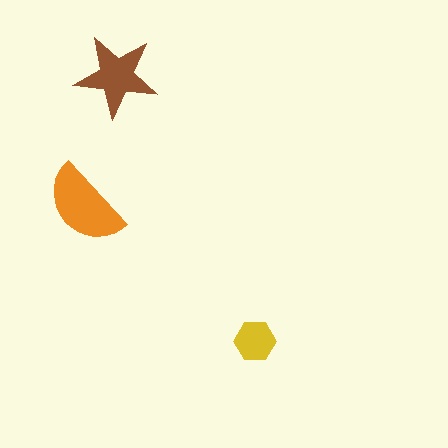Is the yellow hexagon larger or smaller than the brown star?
Smaller.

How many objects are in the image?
There are 3 objects in the image.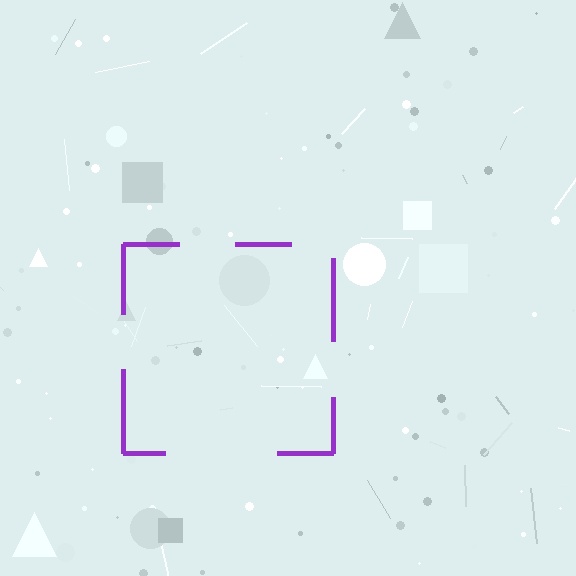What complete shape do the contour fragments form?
The contour fragments form a square.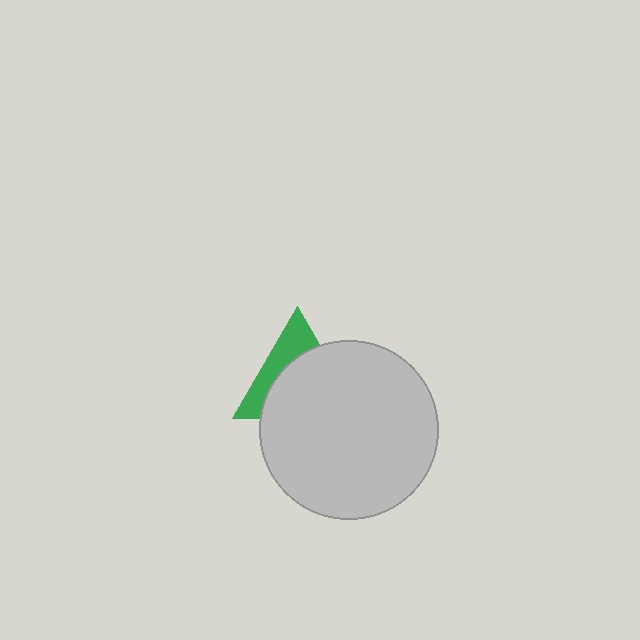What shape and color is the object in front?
The object in front is a light gray circle.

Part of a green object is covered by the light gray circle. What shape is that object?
It is a triangle.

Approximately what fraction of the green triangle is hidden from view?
Roughly 64% of the green triangle is hidden behind the light gray circle.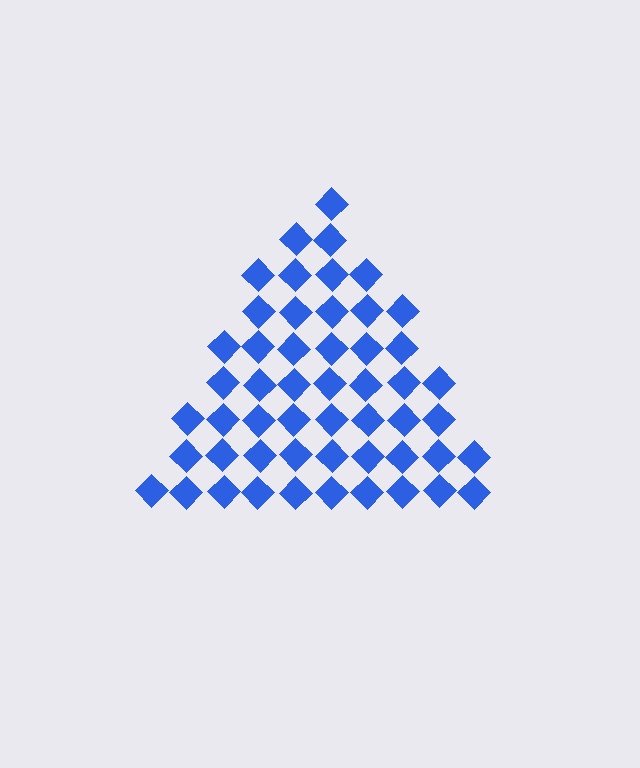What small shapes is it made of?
It is made of small diamonds.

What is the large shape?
The large shape is a triangle.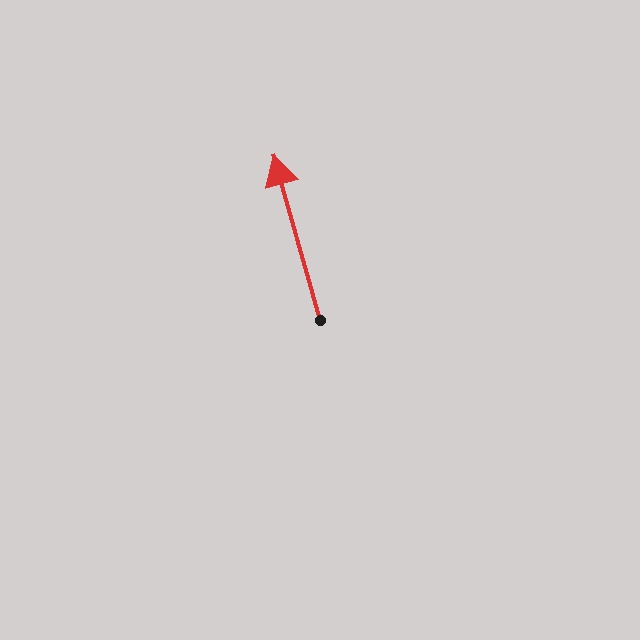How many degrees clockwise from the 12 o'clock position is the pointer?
Approximately 344 degrees.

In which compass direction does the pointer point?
North.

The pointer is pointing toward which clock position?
Roughly 11 o'clock.